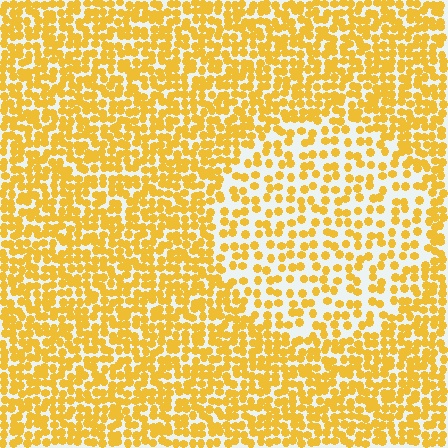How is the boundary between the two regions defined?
The boundary is defined by a change in element density (approximately 1.9x ratio). All elements are the same color, size, and shape.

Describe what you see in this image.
The image contains small yellow elements arranged at two different densities. A circle-shaped region is visible where the elements are less densely packed than the surrounding area.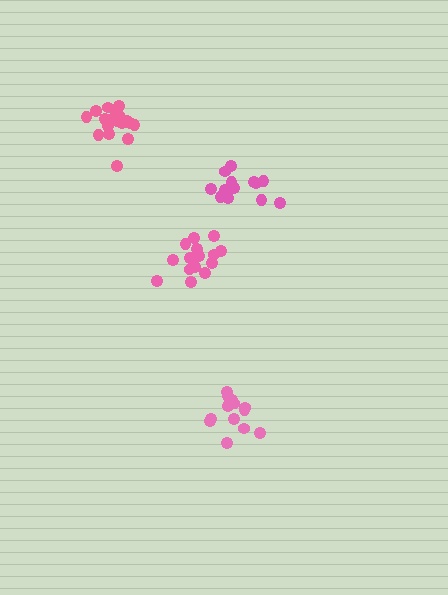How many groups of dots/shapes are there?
There are 4 groups.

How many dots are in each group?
Group 1: 15 dots, Group 2: 17 dots, Group 3: 13 dots, Group 4: 13 dots (58 total).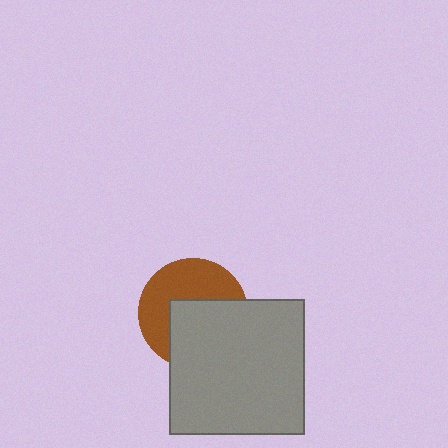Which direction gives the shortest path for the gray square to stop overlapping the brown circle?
Moving toward the lower-right gives the shortest separation.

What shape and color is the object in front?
The object in front is a gray square.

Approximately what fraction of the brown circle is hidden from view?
Roughly 49% of the brown circle is hidden behind the gray square.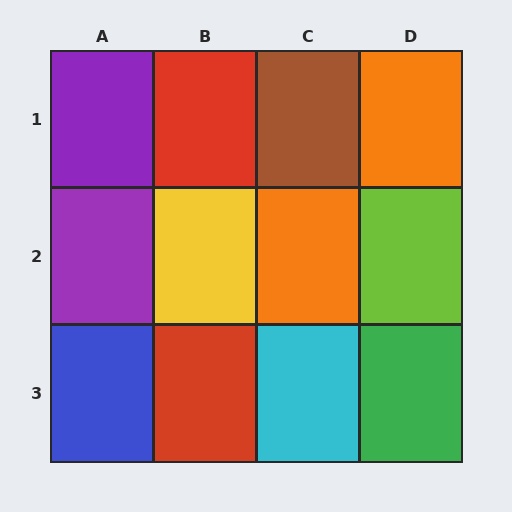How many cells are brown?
1 cell is brown.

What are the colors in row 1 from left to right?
Purple, red, brown, orange.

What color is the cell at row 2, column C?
Orange.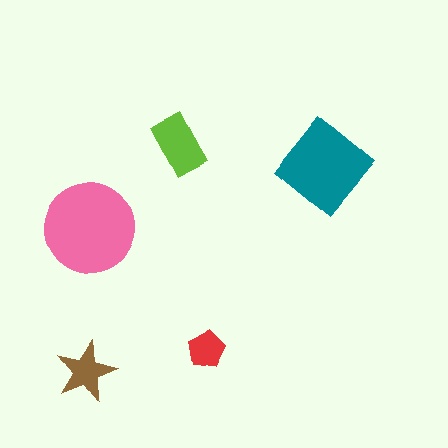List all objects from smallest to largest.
The red pentagon, the brown star, the lime rectangle, the teal diamond, the pink circle.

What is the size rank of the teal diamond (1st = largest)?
2nd.